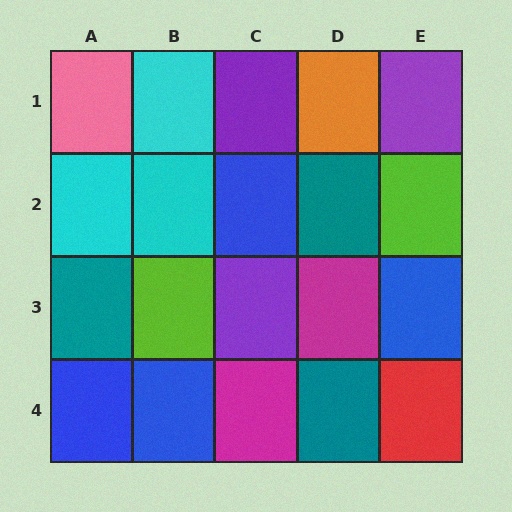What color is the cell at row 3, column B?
Lime.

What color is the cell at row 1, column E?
Purple.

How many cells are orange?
1 cell is orange.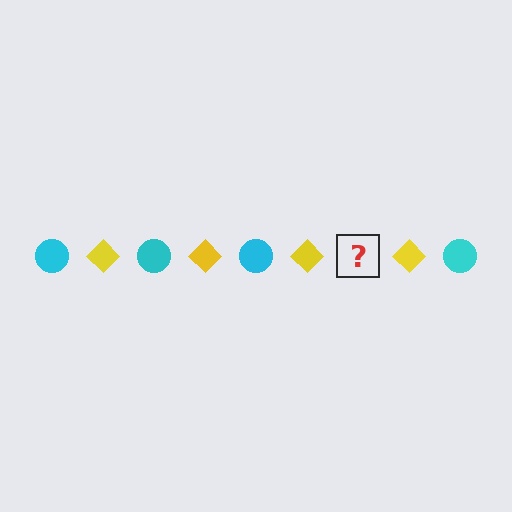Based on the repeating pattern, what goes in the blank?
The blank should be a cyan circle.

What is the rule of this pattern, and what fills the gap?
The rule is that the pattern alternates between cyan circle and yellow diamond. The gap should be filled with a cyan circle.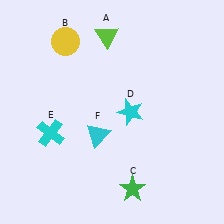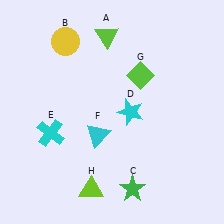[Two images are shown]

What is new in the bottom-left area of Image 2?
A lime triangle (H) was added in the bottom-left area of Image 2.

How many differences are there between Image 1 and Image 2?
There are 2 differences between the two images.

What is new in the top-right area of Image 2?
A lime diamond (G) was added in the top-right area of Image 2.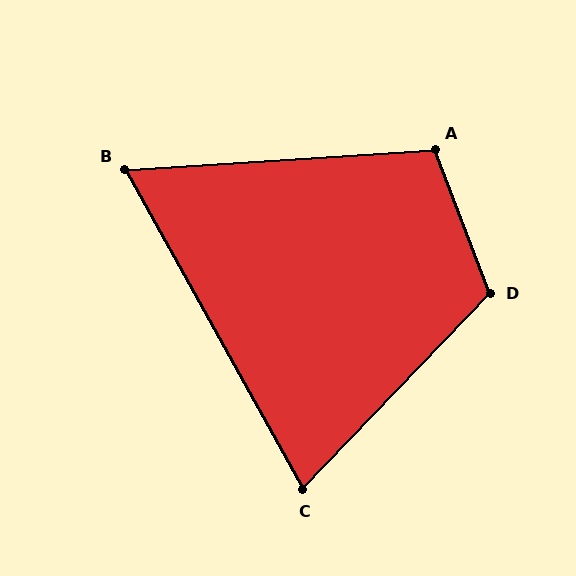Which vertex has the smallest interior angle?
B, at approximately 65 degrees.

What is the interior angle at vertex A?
Approximately 107 degrees (obtuse).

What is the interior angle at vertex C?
Approximately 73 degrees (acute).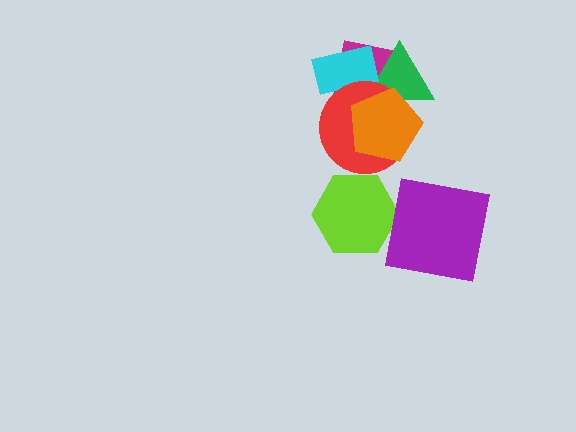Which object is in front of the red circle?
The orange pentagon is in front of the red circle.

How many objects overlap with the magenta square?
4 objects overlap with the magenta square.